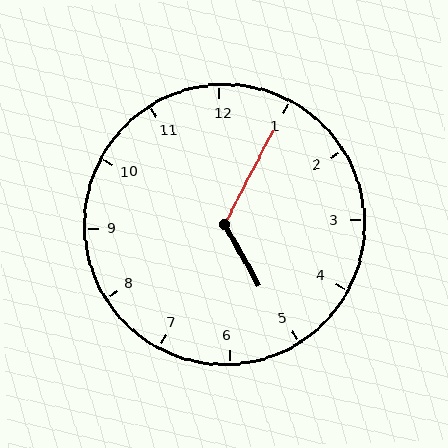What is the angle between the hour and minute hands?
Approximately 122 degrees.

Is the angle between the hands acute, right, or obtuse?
It is obtuse.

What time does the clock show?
5:05.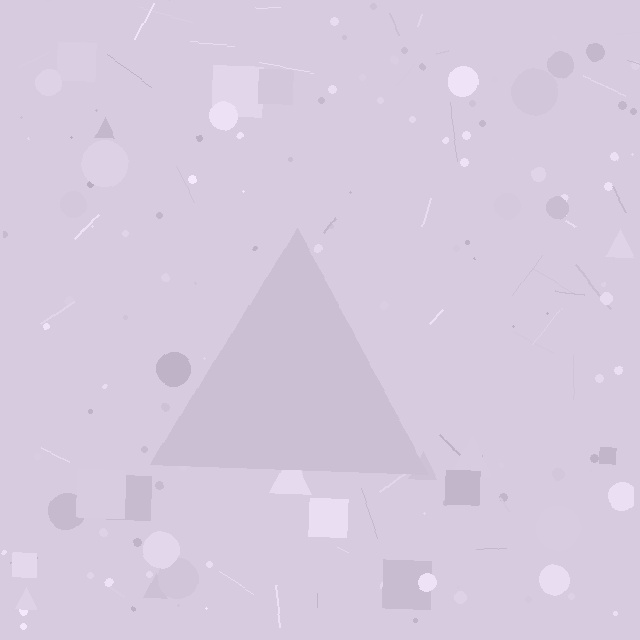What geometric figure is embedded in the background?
A triangle is embedded in the background.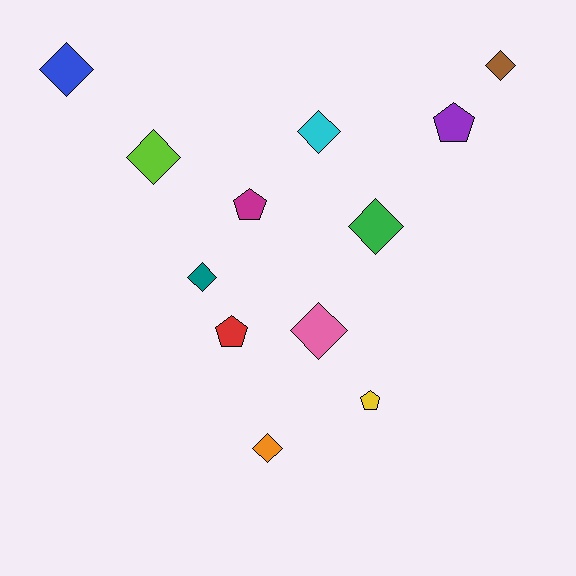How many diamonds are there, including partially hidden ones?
There are 8 diamonds.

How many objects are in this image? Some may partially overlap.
There are 12 objects.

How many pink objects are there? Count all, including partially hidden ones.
There is 1 pink object.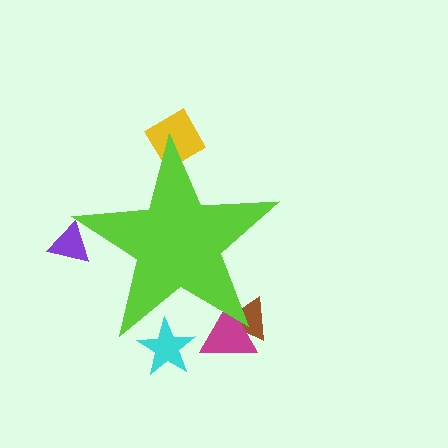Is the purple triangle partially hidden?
Yes, the purple triangle is partially hidden behind the lime star.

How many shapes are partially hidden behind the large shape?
5 shapes are partially hidden.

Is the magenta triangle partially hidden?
Yes, the magenta triangle is partially hidden behind the lime star.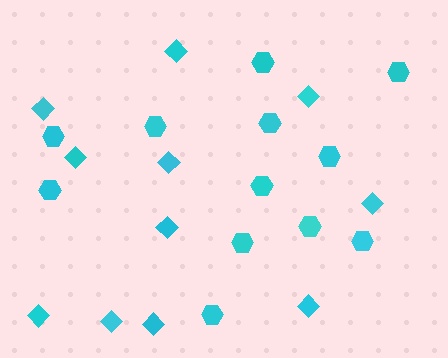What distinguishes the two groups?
There are 2 groups: one group of hexagons (12) and one group of diamonds (11).